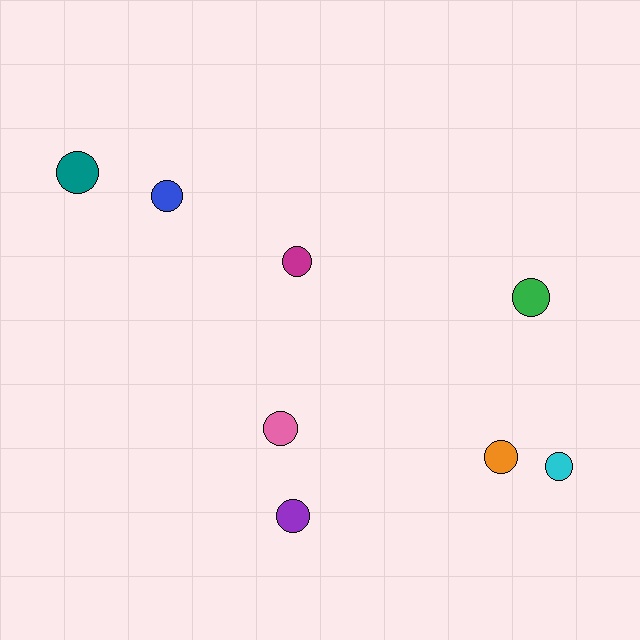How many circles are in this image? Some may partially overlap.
There are 8 circles.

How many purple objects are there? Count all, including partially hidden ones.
There is 1 purple object.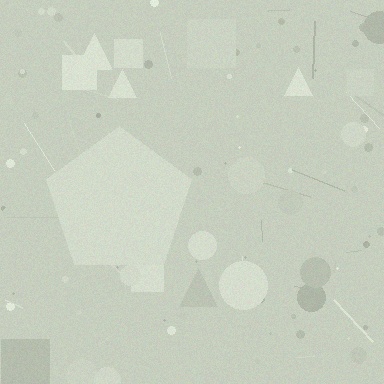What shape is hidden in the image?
A pentagon is hidden in the image.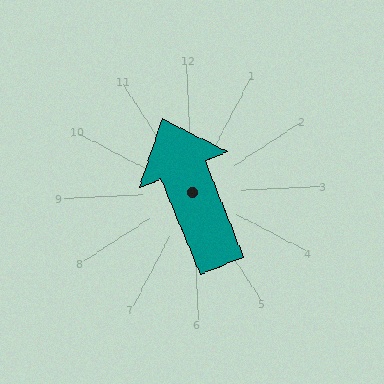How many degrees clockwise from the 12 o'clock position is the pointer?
Approximately 341 degrees.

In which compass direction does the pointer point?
North.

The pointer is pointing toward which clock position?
Roughly 11 o'clock.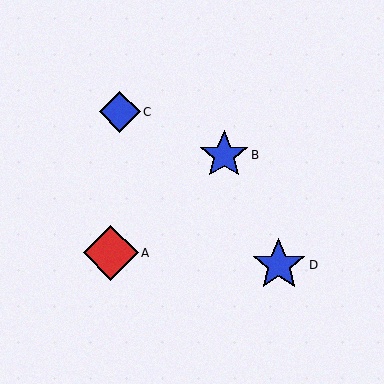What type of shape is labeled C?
Shape C is a blue diamond.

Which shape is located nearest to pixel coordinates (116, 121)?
The blue diamond (labeled C) at (120, 112) is nearest to that location.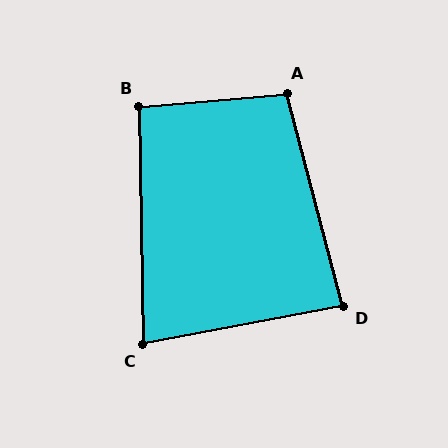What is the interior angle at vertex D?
Approximately 86 degrees (approximately right).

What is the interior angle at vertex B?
Approximately 94 degrees (approximately right).